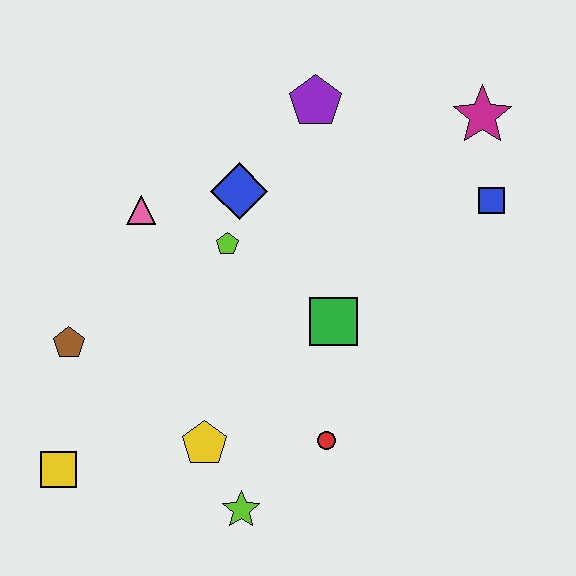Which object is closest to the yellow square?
The brown pentagon is closest to the yellow square.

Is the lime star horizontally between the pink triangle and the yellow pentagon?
No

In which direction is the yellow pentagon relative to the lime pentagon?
The yellow pentagon is below the lime pentagon.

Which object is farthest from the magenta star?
The yellow square is farthest from the magenta star.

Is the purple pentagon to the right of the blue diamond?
Yes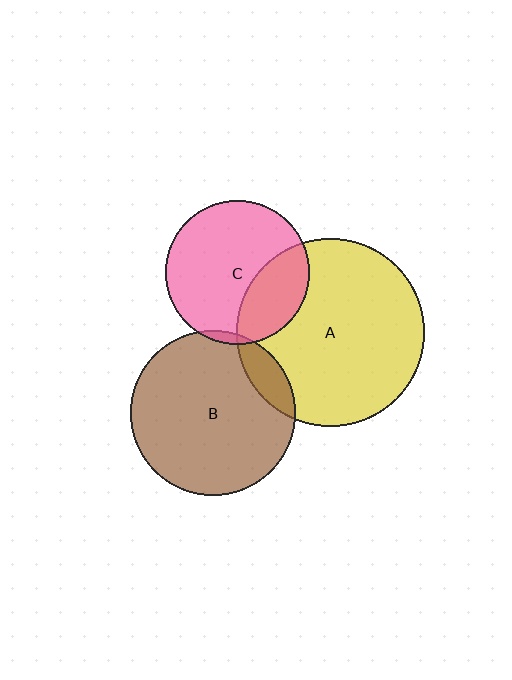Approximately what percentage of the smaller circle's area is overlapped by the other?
Approximately 5%.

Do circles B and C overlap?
Yes.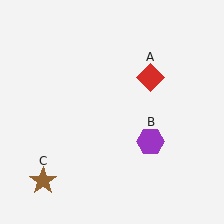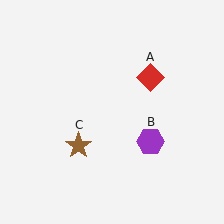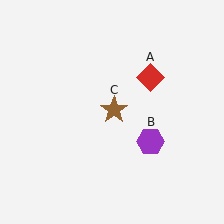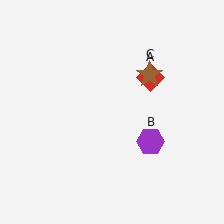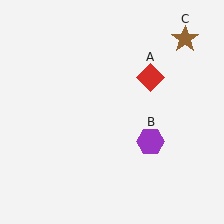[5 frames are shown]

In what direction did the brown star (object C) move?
The brown star (object C) moved up and to the right.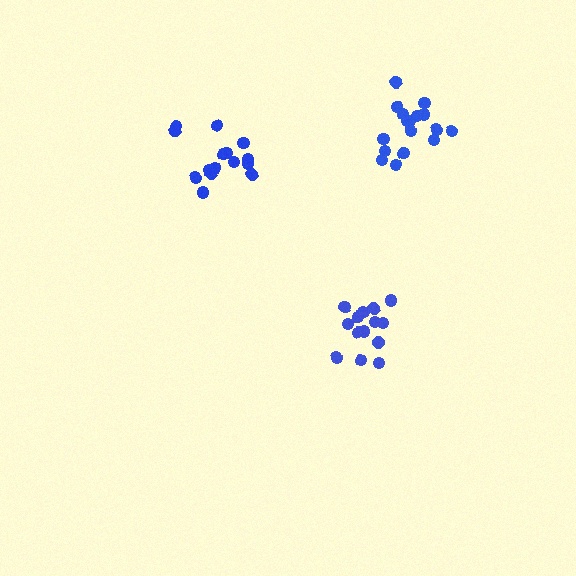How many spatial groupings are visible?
There are 3 spatial groupings.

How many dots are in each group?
Group 1: 15 dots, Group 2: 14 dots, Group 3: 17 dots (46 total).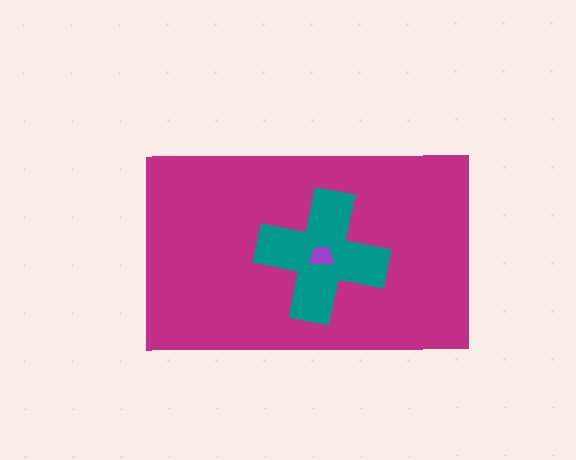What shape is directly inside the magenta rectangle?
The teal cross.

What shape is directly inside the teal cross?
The purple trapezoid.